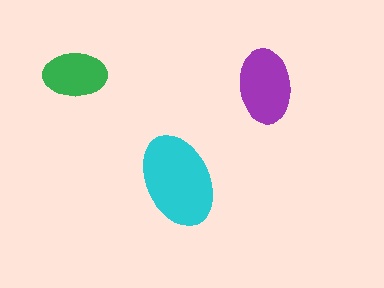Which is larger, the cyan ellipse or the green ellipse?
The cyan one.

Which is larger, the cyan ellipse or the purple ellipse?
The cyan one.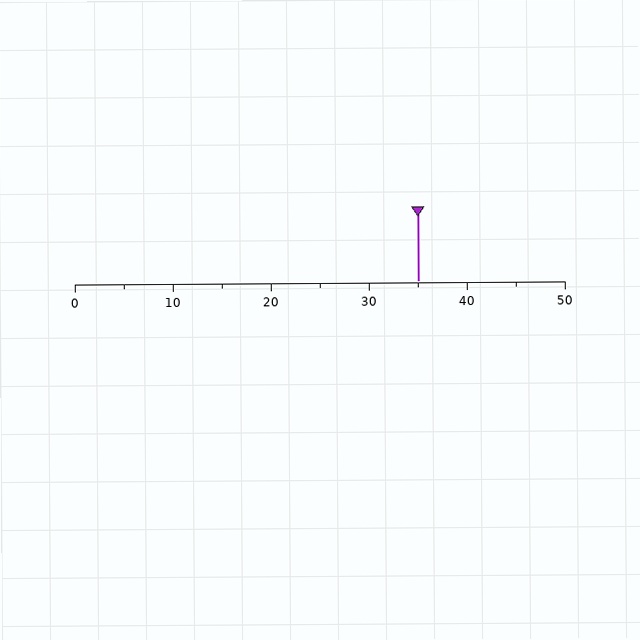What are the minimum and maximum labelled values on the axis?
The axis runs from 0 to 50.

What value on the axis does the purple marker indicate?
The marker indicates approximately 35.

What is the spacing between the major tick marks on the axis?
The major ticks are spaced 10 apart.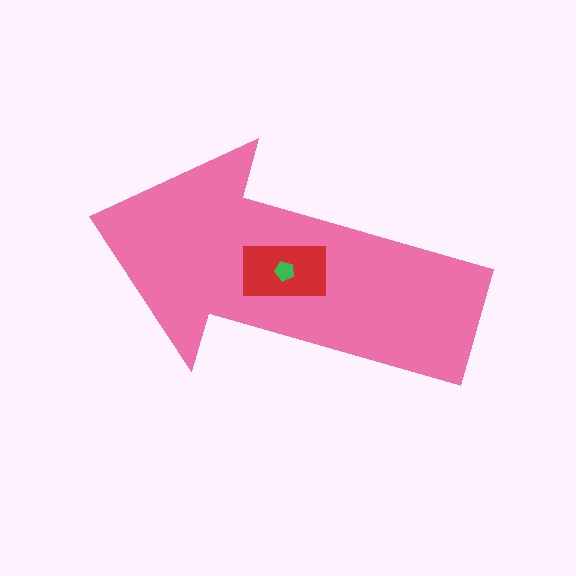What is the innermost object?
The green pentagon.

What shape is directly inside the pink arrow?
The red rectangle.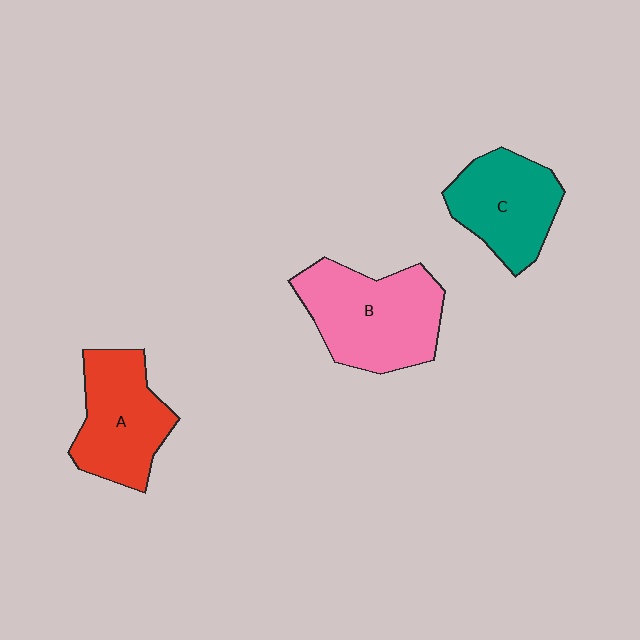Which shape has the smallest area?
Shape C (teal).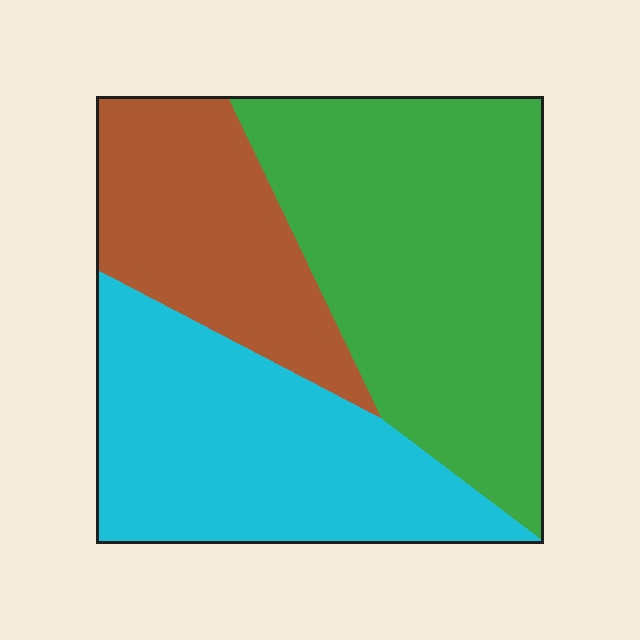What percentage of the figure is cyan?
Cyan takes up about one third (1/3) of the figure.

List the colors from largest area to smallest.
From largest to smallest: green, cyan, brown.